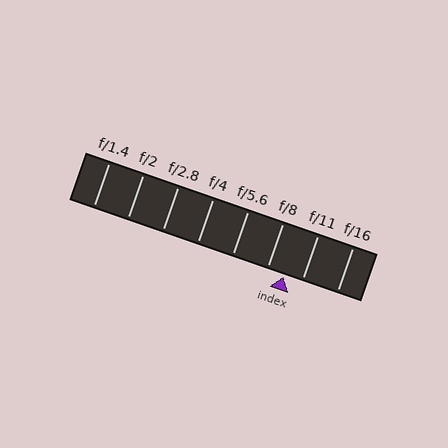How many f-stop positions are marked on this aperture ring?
There are 8 f-stop positions marked.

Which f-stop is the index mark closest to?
The index mark is closest to f/8.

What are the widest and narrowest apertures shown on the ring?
The widest aperture shown is f/1.4 and the narrowest is f/16.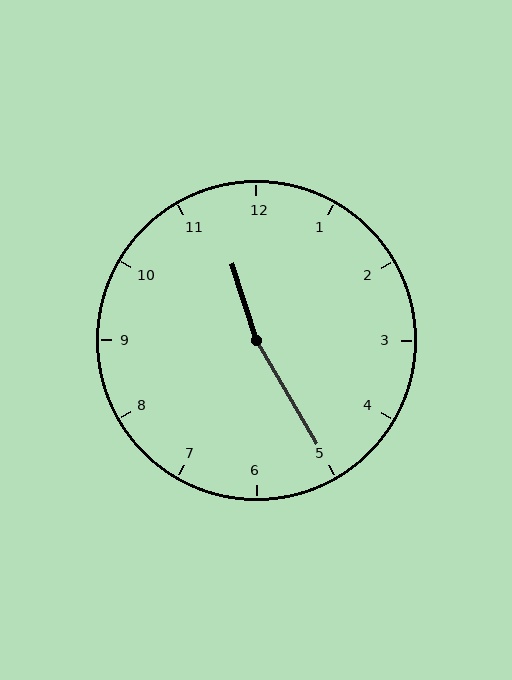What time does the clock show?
11:25.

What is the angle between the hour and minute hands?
Approximately 168 degrees.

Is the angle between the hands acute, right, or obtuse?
It is obtuse.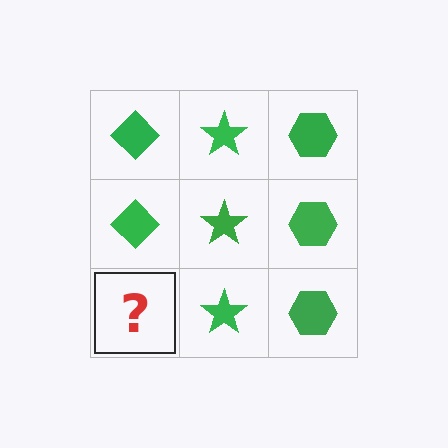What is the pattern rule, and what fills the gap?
The rule is that each column has a consistent shape. The gap should be filled with a green diamond.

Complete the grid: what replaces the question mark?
The question mark should be replaced with a green diamond.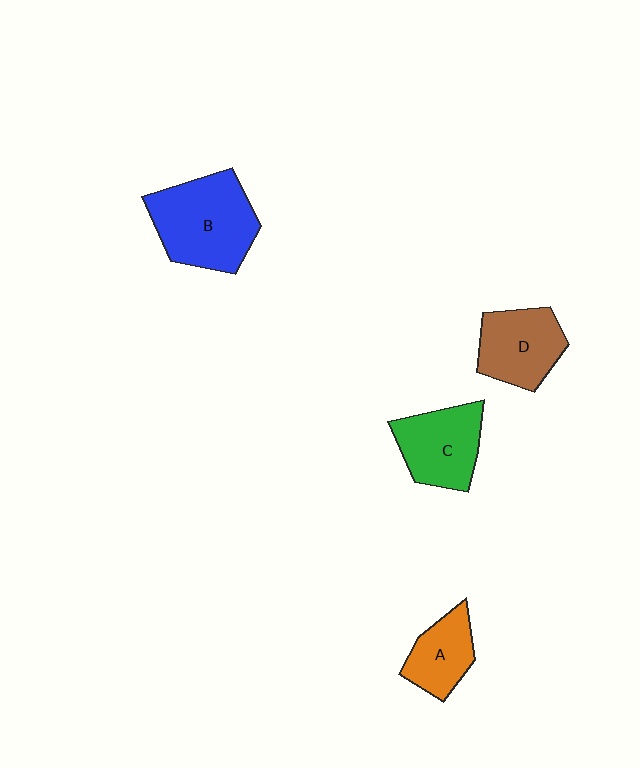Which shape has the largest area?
Shape B (blue).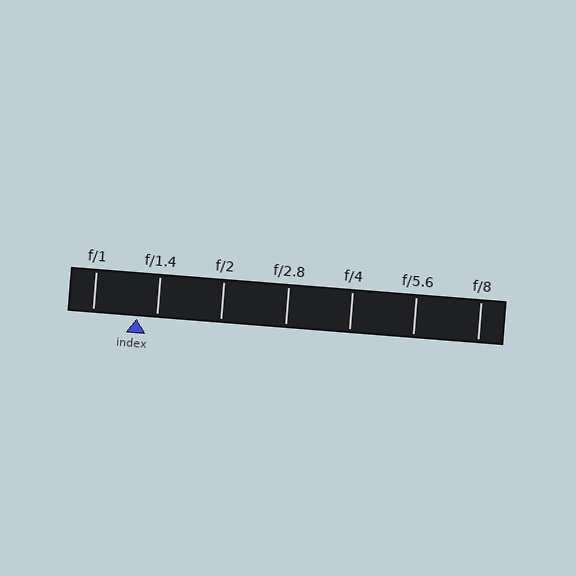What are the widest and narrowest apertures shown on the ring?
The widest aperture shown is f/1 and the narrowest is f/8.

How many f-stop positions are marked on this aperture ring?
There are 7 f-stop positions marked.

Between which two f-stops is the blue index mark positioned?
The index mark is between f/1 and f/1.4.